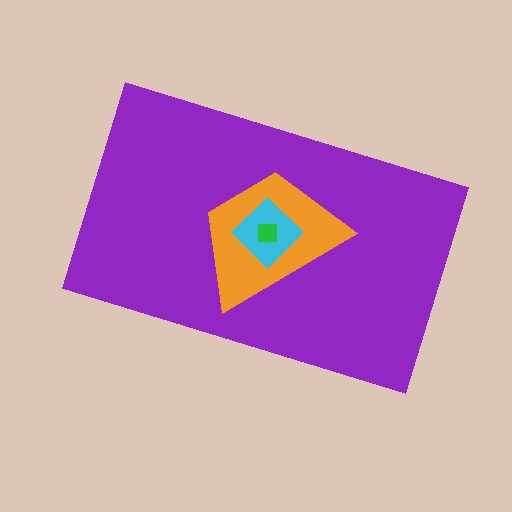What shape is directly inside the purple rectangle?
The orange trapezoid.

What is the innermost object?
The green square.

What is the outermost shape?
The purple rectangle.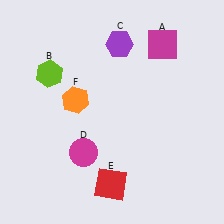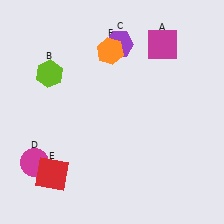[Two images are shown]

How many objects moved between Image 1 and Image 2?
3 objects moved between the two images.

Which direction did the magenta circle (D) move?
The magenta circle (D) moved left.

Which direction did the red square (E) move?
The red square (E) moved left.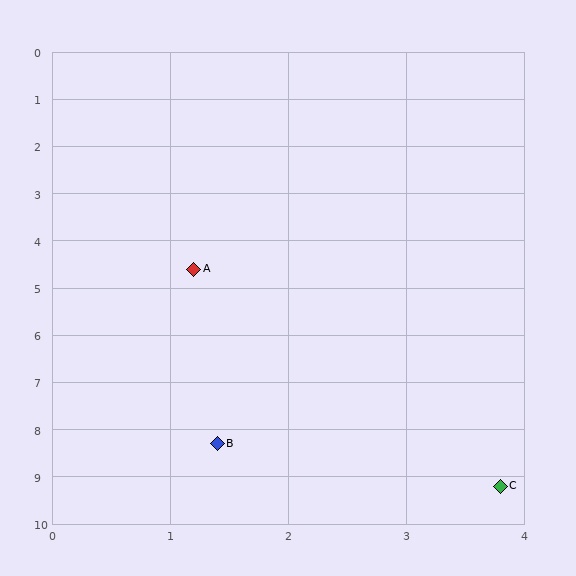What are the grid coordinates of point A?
Point A is at approximately (1.2, 4.6).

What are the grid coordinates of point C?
Point C is at approximately (3.8, 9.2).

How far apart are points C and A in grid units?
Points C and A are about 5.3 grid units apart.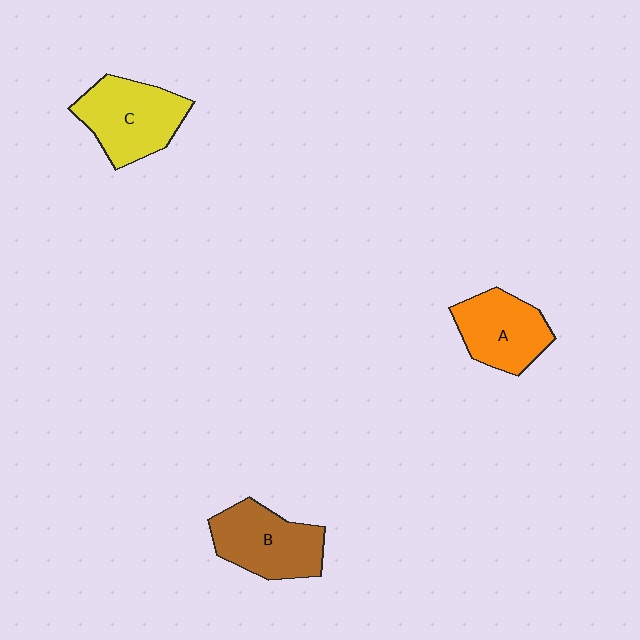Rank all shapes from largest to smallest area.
From largest to smallest: C (yellow), B (brown), A (orange).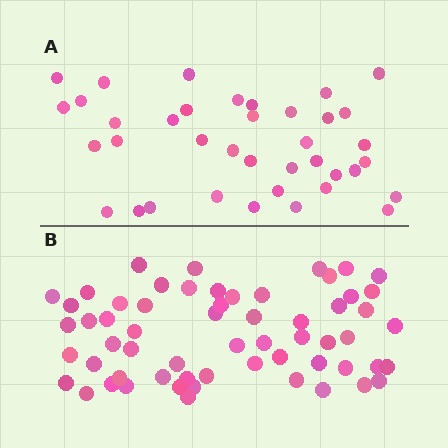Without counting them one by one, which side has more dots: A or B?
Region B (the bottom region) has more dots.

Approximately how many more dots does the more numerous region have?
Region B has approximately 20 more dots than region A.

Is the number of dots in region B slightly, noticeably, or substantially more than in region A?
Region B has substantially more. The ratio is roughly 1.6 to 1.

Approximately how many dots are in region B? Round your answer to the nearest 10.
About 60 dots.